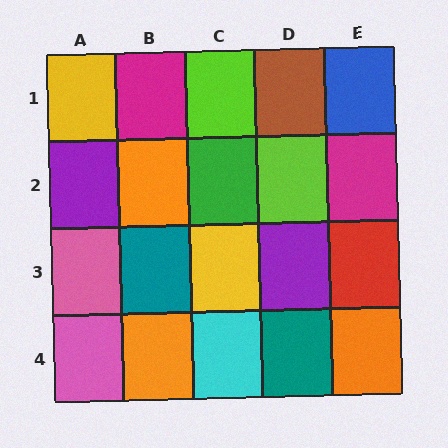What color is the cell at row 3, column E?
Red.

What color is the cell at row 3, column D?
Purple.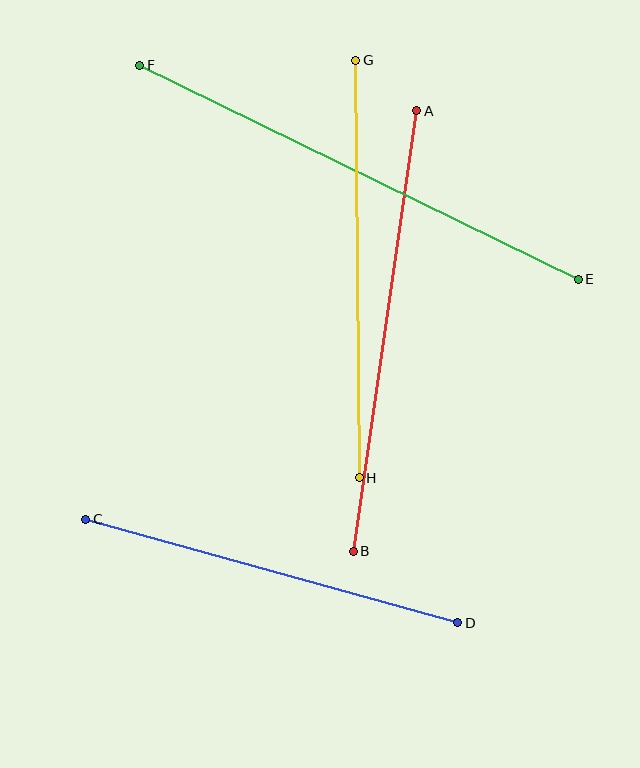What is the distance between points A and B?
The distance is approximately 445 pixels.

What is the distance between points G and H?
The distance is approximately 417 pixels.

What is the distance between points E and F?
The distance is approximately 488 pixels.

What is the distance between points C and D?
The distance is approximately 386 pixels.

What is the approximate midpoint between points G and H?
The midpoint is at approximately (358, 269) pixels.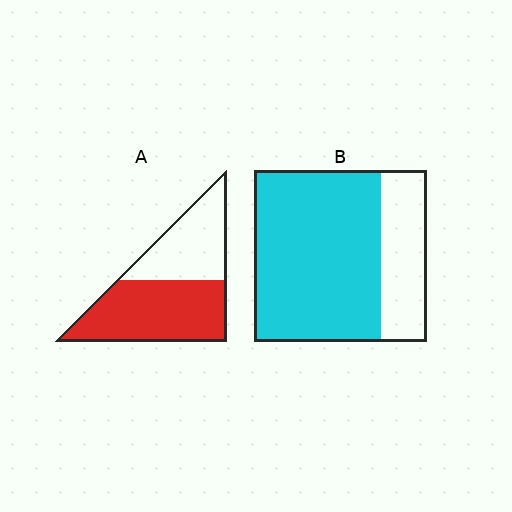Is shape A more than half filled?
Yes.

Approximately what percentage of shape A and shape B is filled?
A is approximately 60% and B is approximately 75%.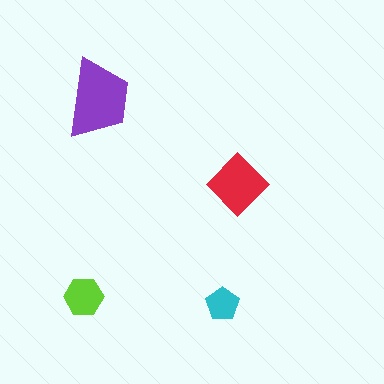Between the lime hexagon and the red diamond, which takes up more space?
The red diamond.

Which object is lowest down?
The cyan pentagon is bottommost.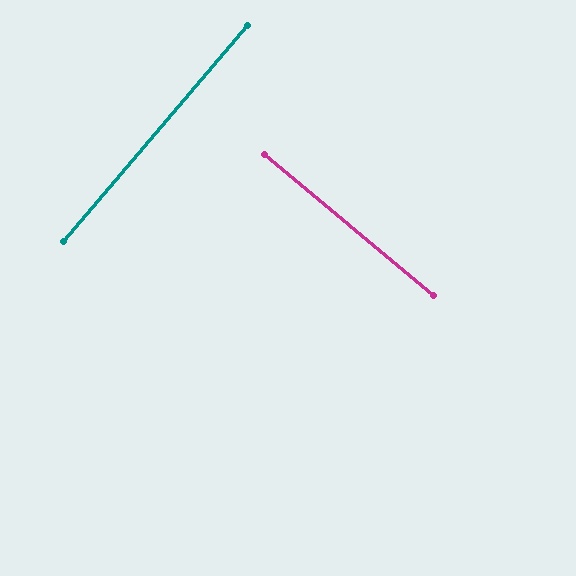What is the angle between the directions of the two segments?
Approximately 89 degrees.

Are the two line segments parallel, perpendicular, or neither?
Perpendicular — they meet at approximately 89°.